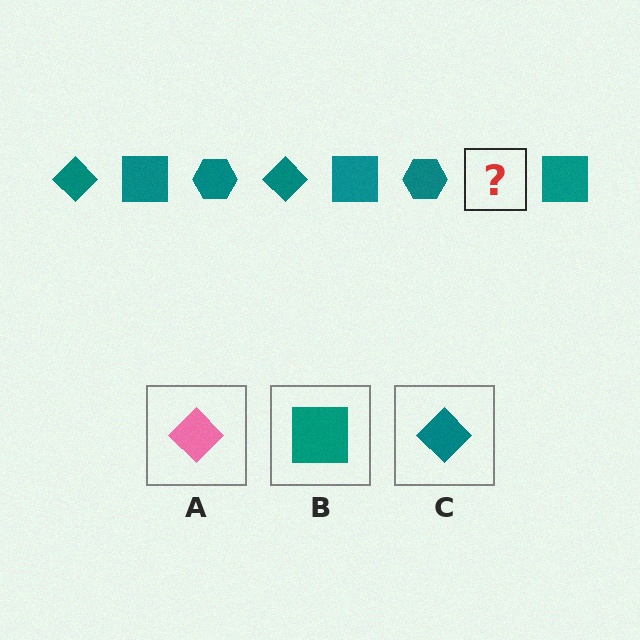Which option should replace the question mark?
Option C.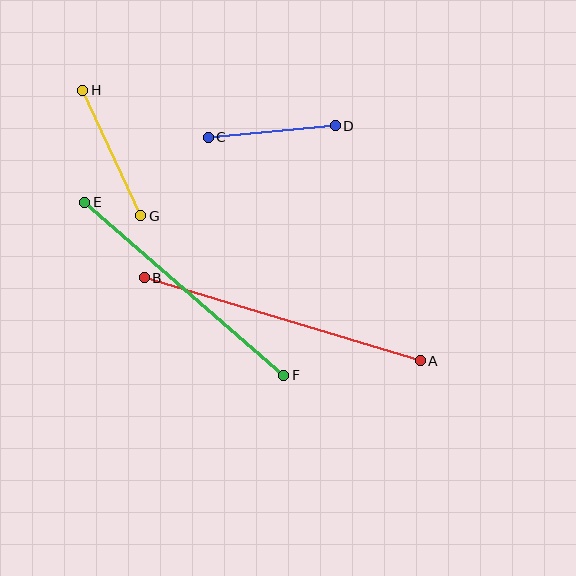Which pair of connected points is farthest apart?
Points A and B are farthest apart.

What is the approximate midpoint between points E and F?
The midpoint is at approximately (184, 289) pixels.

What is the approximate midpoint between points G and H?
The midpoint is at approximately (112, 153) pixels.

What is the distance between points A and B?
The distance is approximately 288 pixels.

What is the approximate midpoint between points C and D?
The midpoint is at approximately (272, 132) pixels.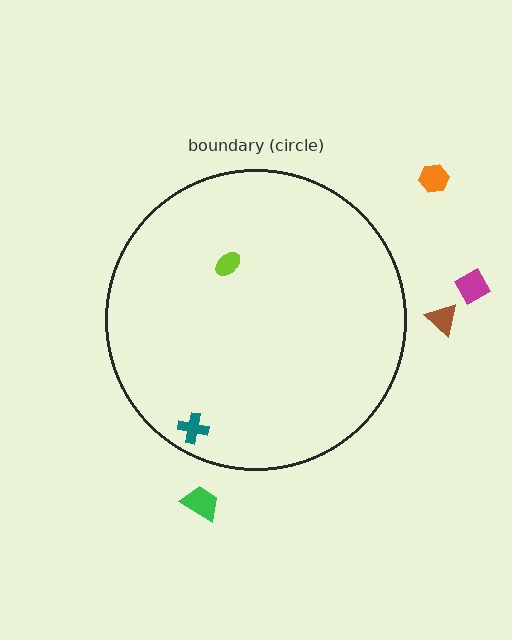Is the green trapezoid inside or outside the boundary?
Outside.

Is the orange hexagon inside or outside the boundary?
Outside.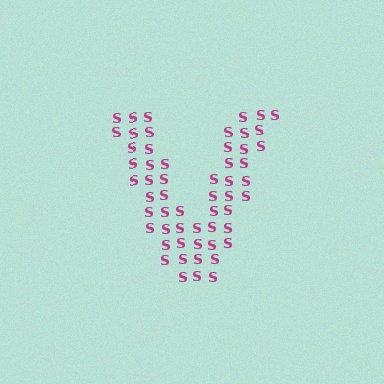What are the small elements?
The small elements are letter S's.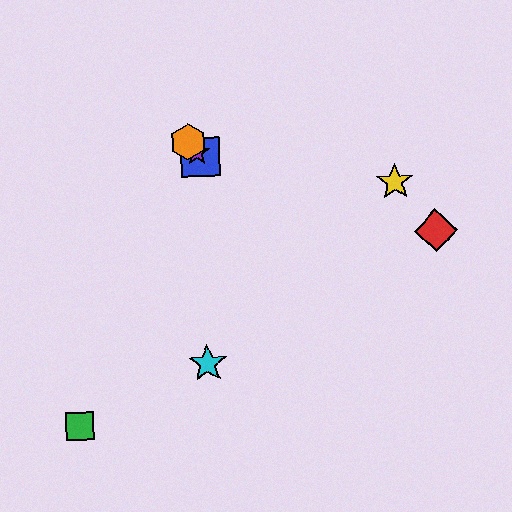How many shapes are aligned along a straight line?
3 shapes (the blue square, the purple star, the orange hexagon) are aligned along a straight line.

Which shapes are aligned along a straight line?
The blue square, the purple star, the orange hexagon are aligned along a straight line.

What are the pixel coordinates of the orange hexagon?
The orange hexagon is at (188, 142).